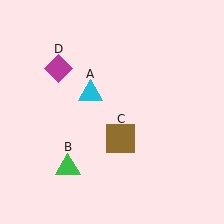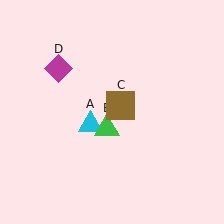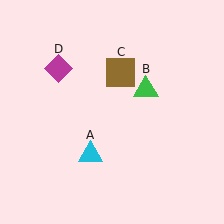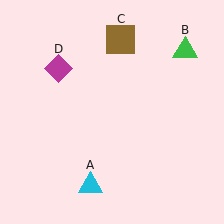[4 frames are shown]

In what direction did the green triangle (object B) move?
The green triangle (object B) moved up and to the right.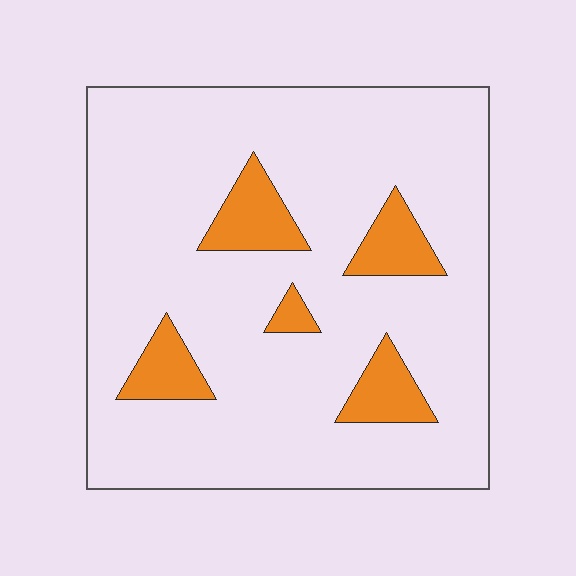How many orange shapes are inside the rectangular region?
5.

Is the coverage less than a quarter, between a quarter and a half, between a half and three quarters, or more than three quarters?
Less than a quarter.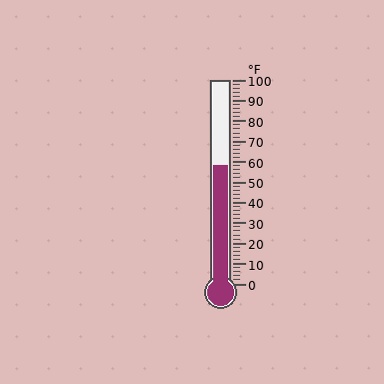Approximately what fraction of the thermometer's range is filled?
The thermometer is filled to approximately 60% of its range.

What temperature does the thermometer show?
The thermometer shows approximately 58°F.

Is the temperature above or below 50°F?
The temperature is above 50°F.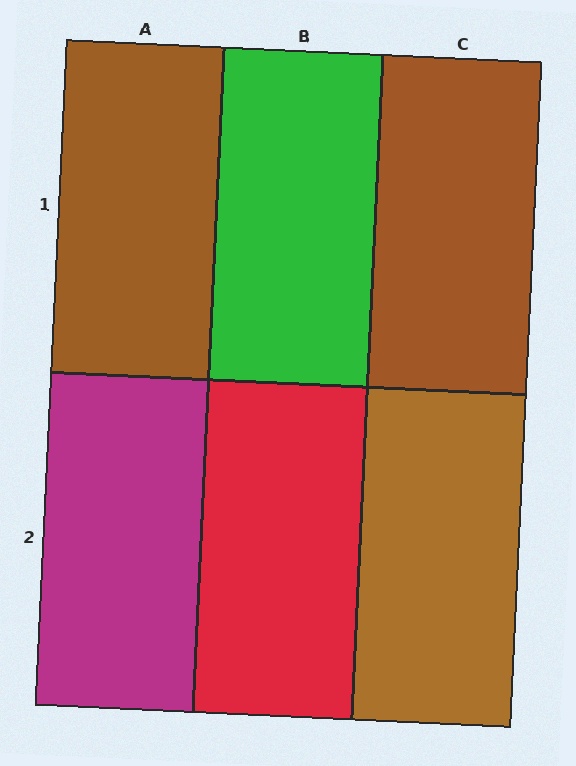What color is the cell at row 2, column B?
Red.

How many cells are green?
1 cell is green.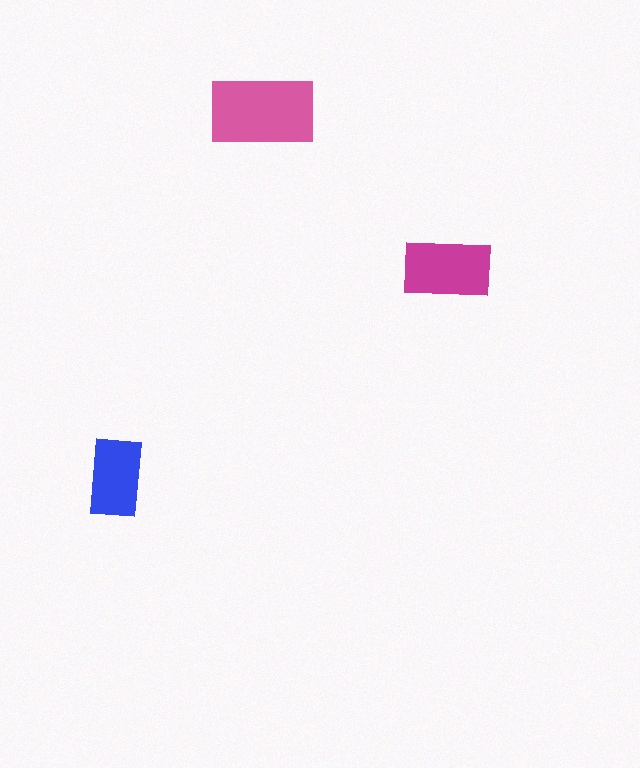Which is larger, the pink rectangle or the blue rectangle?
The pink one.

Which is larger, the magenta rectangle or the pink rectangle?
The pink one.